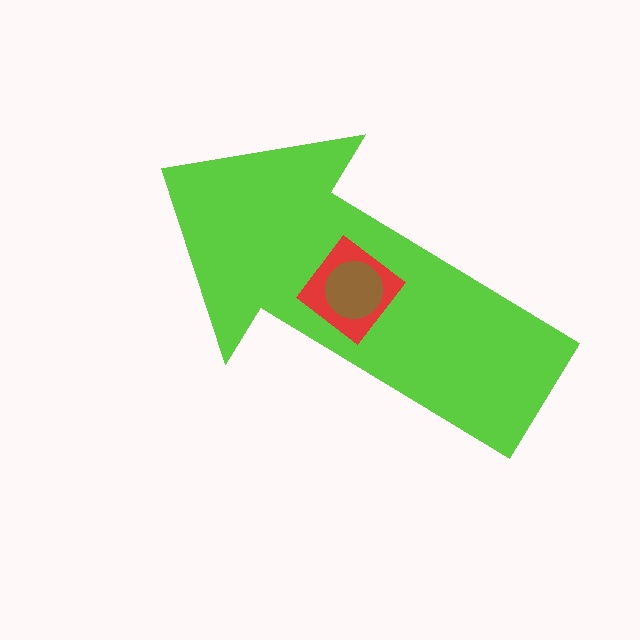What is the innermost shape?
The brown circle.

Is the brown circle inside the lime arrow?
Yes.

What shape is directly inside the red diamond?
The brown circle.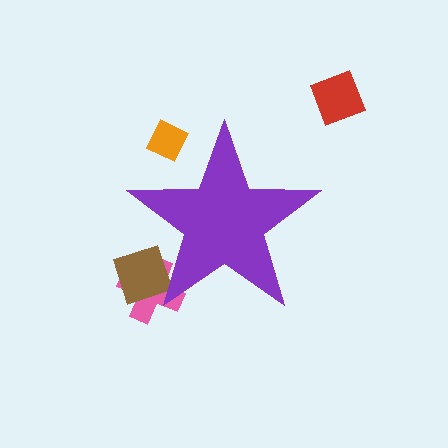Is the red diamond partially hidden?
No, the red diamond is fully visible.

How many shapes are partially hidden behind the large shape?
3 shapes are partially hidden.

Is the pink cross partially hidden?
Yes, the pink cross is partially hidden behind the purple star.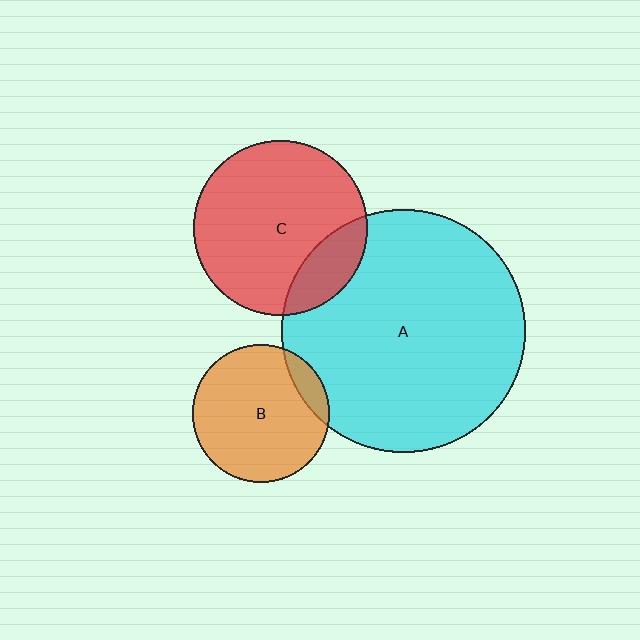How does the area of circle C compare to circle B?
Approximately 1.6 times.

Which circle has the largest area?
Circle A (cyan).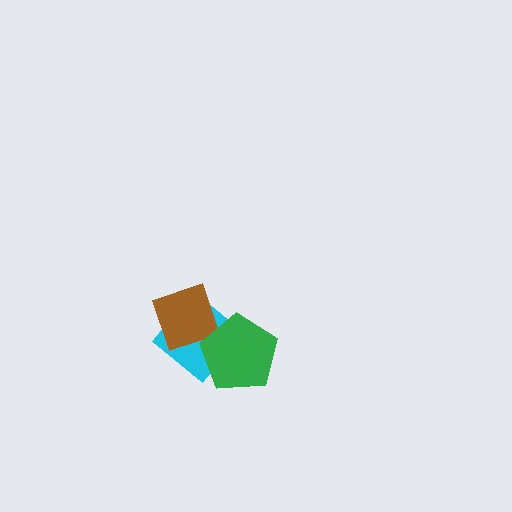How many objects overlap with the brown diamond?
2 objects overlap with the brown diamond.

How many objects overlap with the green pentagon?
2 objects overlap with the green pentagon.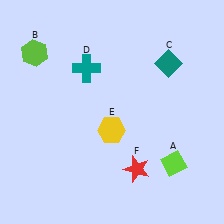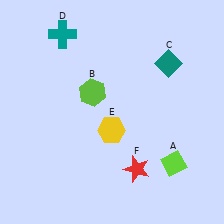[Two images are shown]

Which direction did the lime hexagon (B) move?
The lime hexagon (B) moved right.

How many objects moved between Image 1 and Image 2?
2 objects moved between the two images.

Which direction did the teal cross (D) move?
The teal cross (D) moved up.